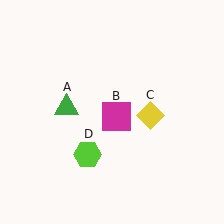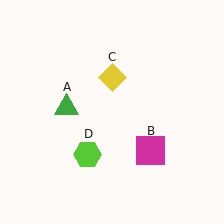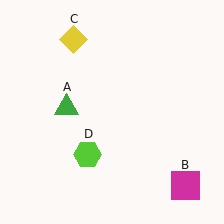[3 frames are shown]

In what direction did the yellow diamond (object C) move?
The yellow diamond (object C) moved up and to the left.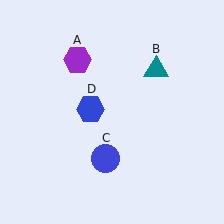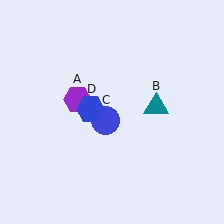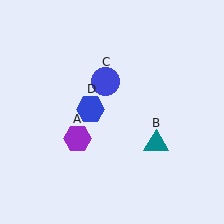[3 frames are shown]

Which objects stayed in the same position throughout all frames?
Blue hexagon (object D) remained stationary.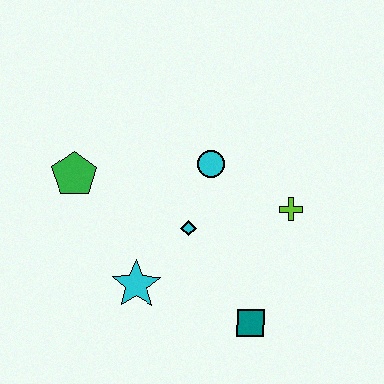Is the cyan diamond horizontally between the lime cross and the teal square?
No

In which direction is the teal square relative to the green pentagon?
The teal square is to the right of the green pentagon.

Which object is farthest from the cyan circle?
The teal square is farthest from the cyan circle.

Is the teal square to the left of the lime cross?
Yes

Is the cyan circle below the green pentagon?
No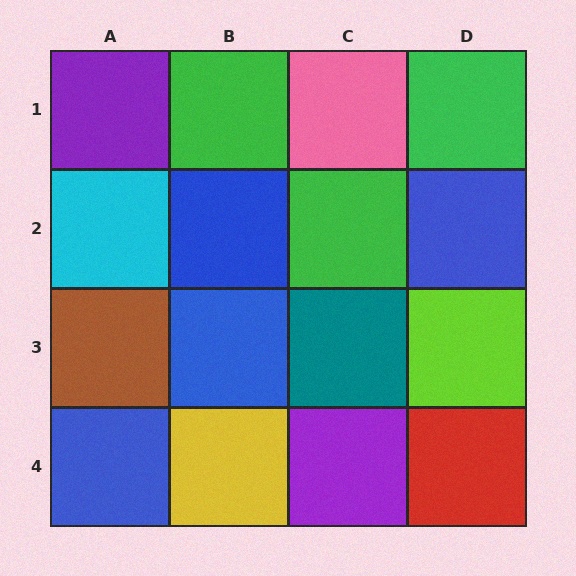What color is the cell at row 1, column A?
Purple.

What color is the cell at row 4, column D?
Red.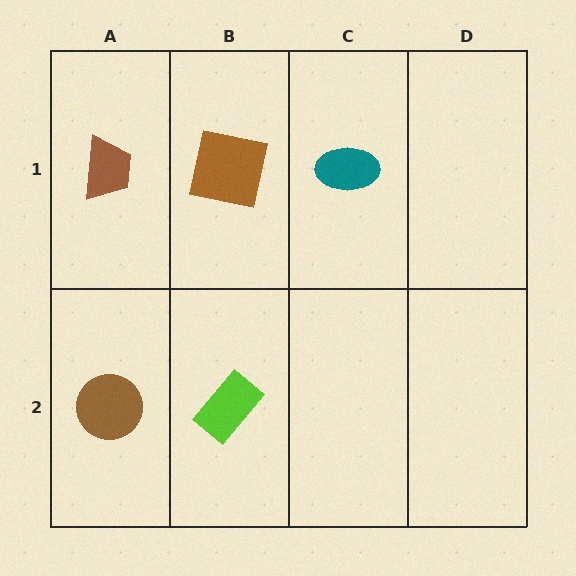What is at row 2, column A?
A brown circle.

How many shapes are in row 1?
3 shapes.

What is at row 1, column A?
A brown trapezoid.